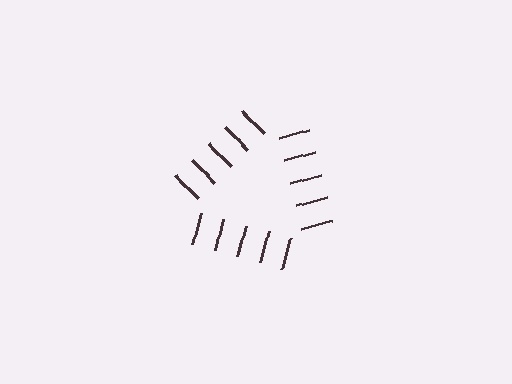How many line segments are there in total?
15 — 5 along each of the 3 edges.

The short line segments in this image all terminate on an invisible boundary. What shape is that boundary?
An illusory triangle — the line segments terminate on its edges but no continuous stroke is drawn.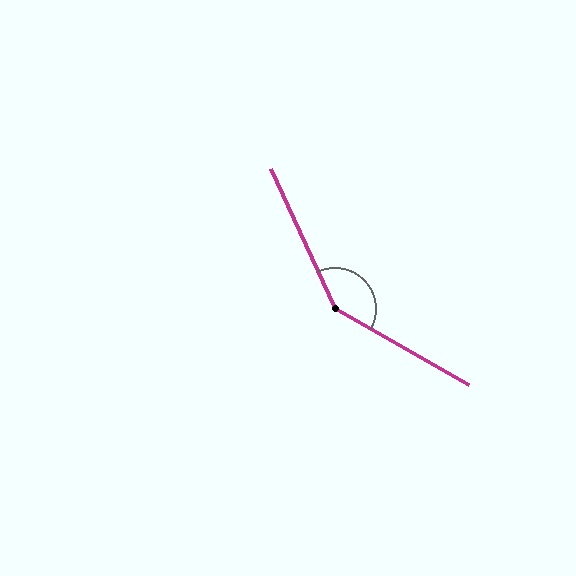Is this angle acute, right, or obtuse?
It is obtuse.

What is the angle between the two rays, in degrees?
Approximately 144 degrees.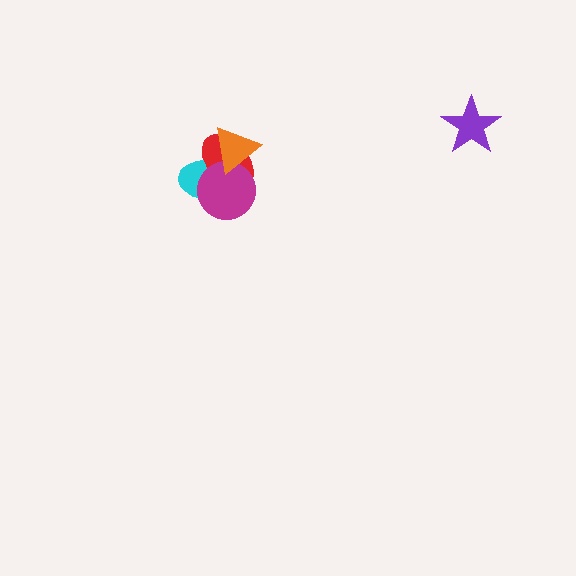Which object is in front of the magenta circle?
The orange triangle is in front of the magenta circle.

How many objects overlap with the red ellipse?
3 objects overlap with the red ellipse.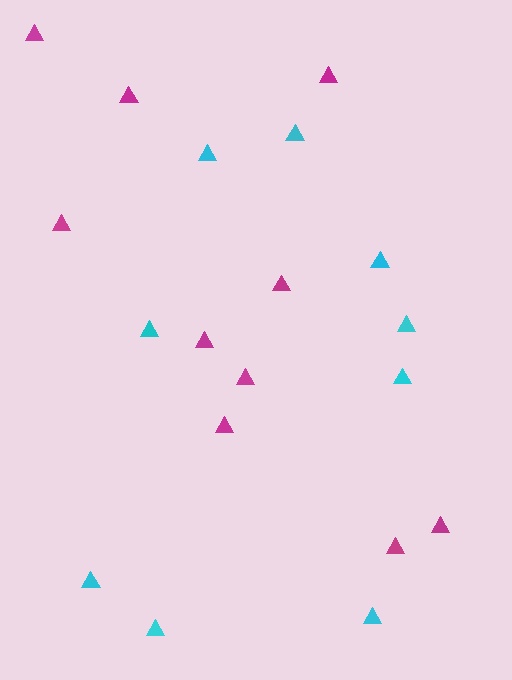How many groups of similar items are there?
There are 2 groups: one group of cyan triangles (9) and one group of magenta triangles (10).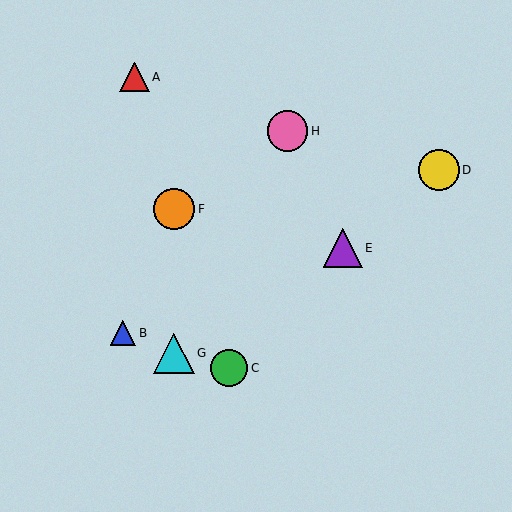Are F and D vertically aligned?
No, F is at x≈174 and D is at x≈439.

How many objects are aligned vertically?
2 objects (F, G) are aligned vertically.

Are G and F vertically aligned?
Yes, both are at x≈174.